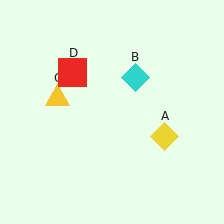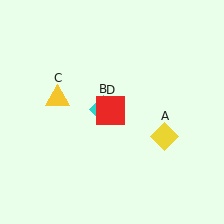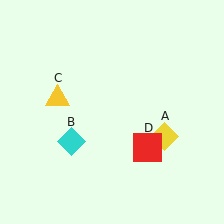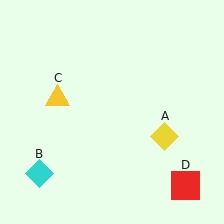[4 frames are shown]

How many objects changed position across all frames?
2 objects changed position: cyan diamond (object B), red square (object D).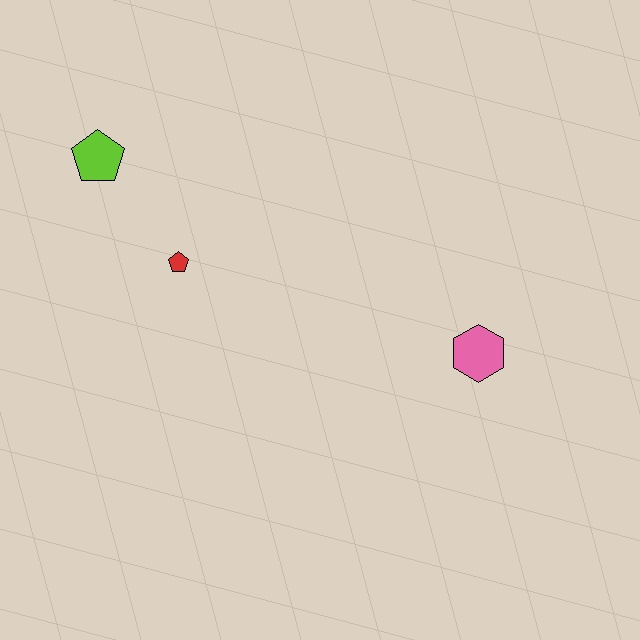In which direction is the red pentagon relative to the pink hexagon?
The red pentagon is to the left of the pink hexagon.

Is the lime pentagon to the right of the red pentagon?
No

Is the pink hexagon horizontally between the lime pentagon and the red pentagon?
No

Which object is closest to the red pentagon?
The lime pentagon is closest to the red pentagon.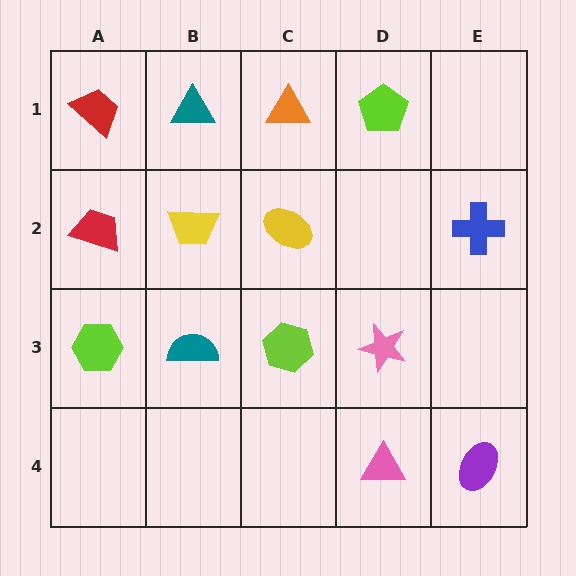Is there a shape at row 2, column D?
No, that cell is empty.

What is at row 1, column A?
A red trapezoid.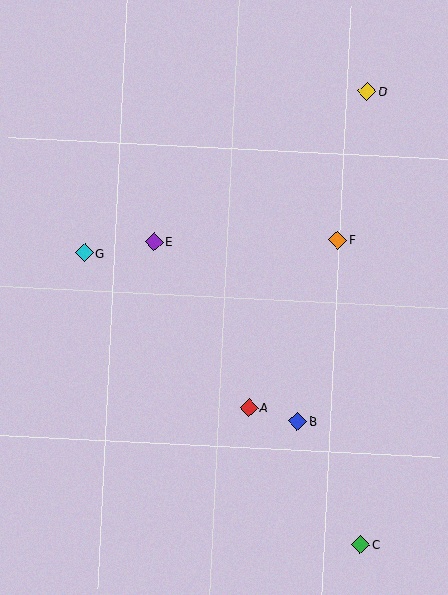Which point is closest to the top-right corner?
Point D is closest to the top-right corner.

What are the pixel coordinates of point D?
Point D is at (367, 91).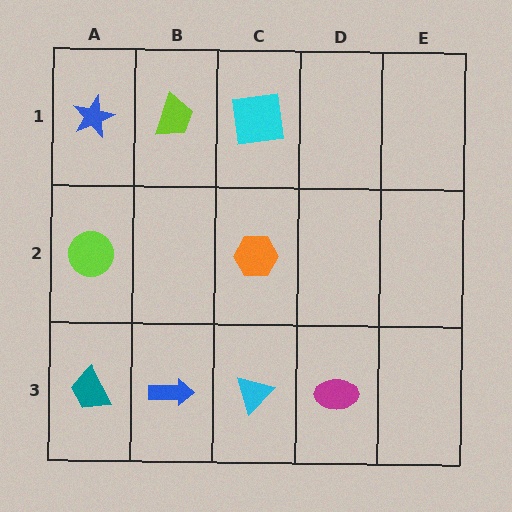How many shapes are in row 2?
2 shapes.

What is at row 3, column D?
A magenta ellipse.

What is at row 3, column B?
A blue arrow.